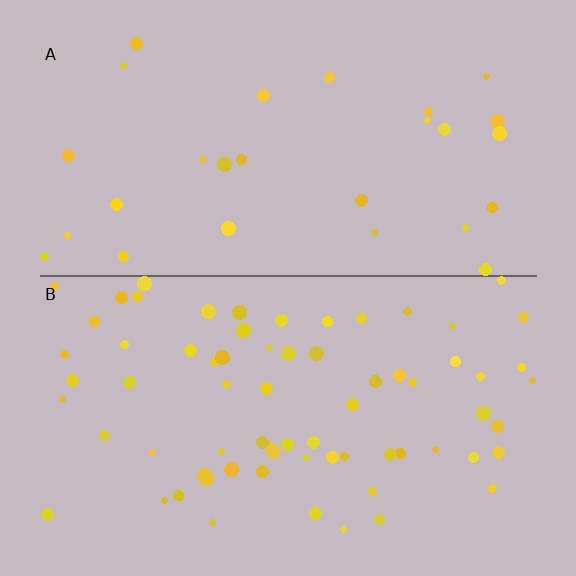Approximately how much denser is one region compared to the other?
Approximately 2.5× — region B over region A.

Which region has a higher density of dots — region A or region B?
B (the bottom).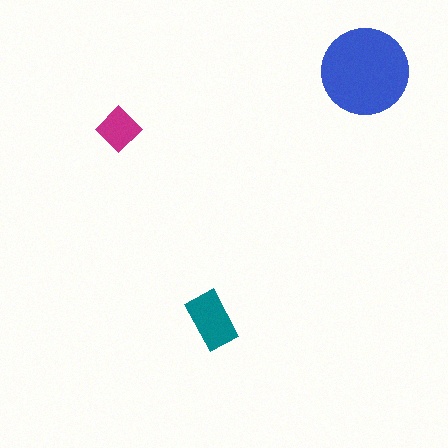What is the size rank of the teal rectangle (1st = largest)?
2nd.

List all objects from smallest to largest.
The magenta diamond, the teal rectangle, the blue circle.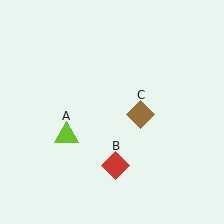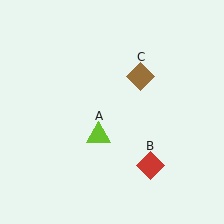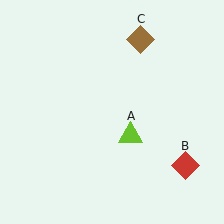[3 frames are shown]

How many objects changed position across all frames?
3 objects changed position: lime triangle (object A), red diamond (object B), brown diamond (object C).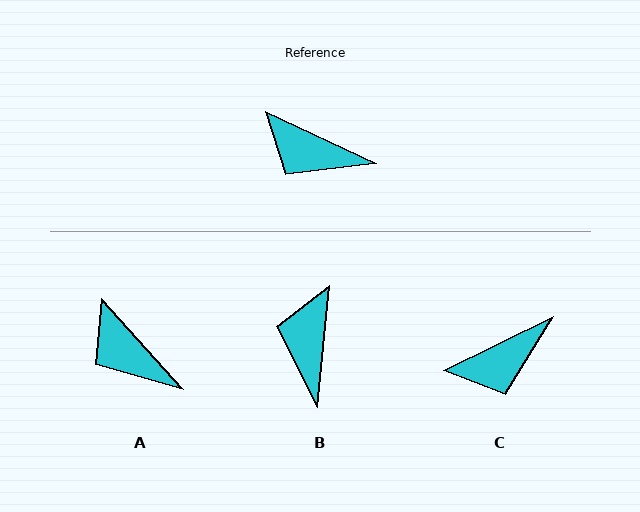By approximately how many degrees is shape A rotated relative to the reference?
Approximately 23 degrees clockwise.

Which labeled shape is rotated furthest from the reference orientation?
B, about 70 degrees away.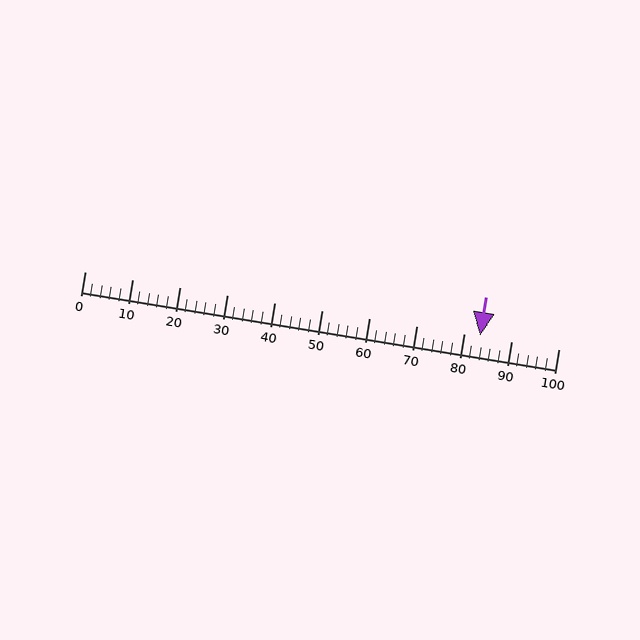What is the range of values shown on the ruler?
The ruler shows values from 0 to 100.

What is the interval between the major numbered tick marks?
The major tick marks are spaced 10 units apart.